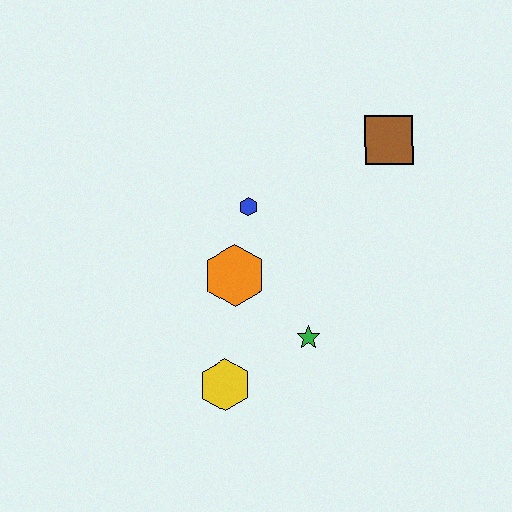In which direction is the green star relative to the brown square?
The green star is below the brown square.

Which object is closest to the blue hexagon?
The orange hexagon is closest to the blue hexagon.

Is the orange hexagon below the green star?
No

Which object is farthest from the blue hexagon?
The yellow hexagon is farthest from the blue hexagon.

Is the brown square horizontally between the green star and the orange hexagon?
No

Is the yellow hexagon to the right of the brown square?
No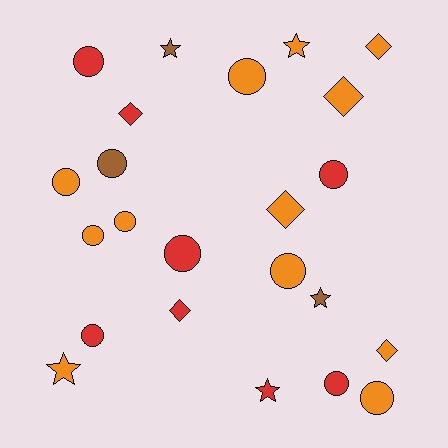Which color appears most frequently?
Orange, with 12 objects.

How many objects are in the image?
There are 23 objects.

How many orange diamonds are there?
There are 4 orange diamonds.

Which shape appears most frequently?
Circle, with 12 objects.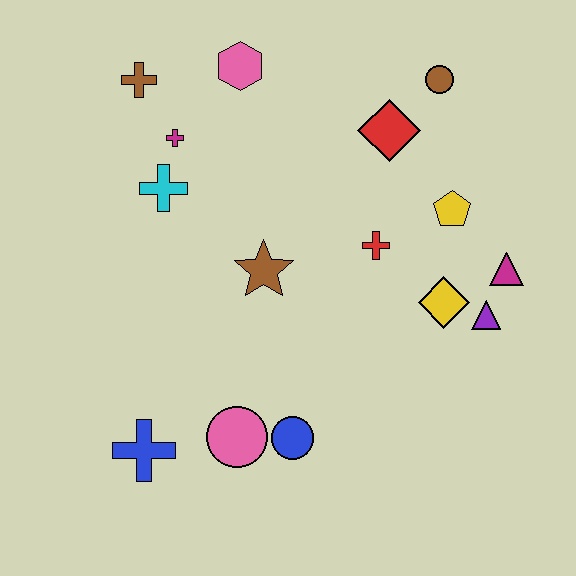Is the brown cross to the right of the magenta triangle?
No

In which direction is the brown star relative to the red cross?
The brown star is to the left of the red cross.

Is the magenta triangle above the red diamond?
No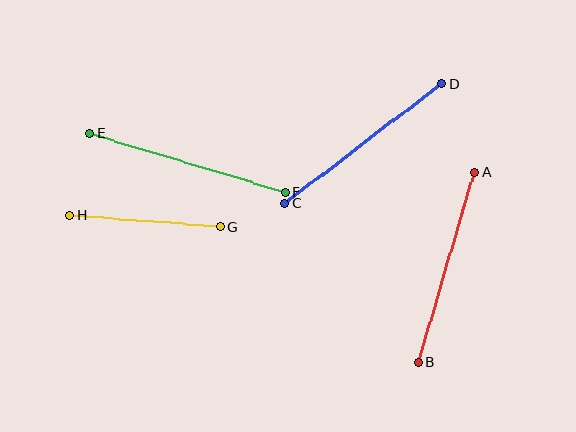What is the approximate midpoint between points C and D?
The midpoint is at approximately (363, 144) pixels.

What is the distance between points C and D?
The distance is approximately 197 pixels.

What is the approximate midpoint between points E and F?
The midpoint is at approximately (188, 163) pixels.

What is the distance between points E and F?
The distance is approximately 205 pixels.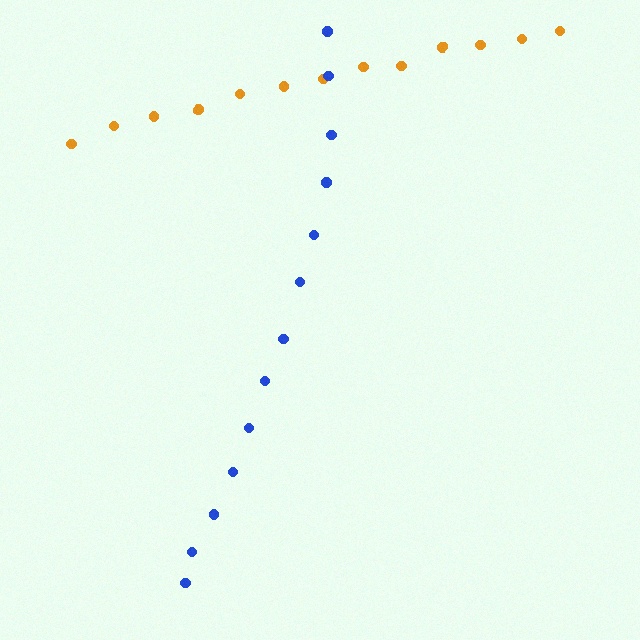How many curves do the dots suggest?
There are 2 distinct paths.